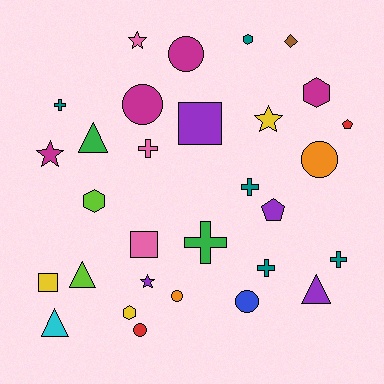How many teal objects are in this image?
There are 5 teal objects.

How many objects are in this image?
There are 30 objects.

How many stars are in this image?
There are 4 stars.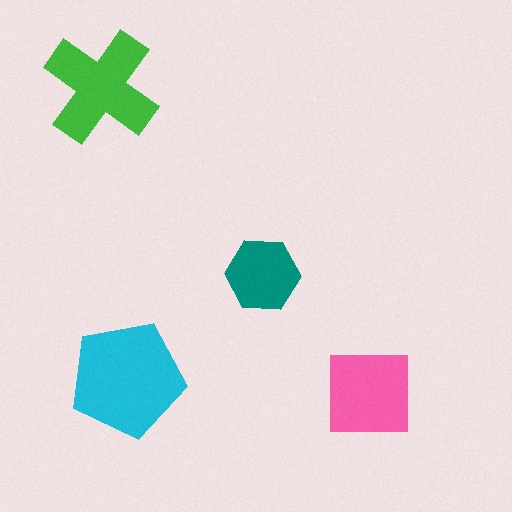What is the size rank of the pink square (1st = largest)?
3rd.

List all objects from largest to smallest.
The cyan pentagon, the green cross, the pink square, the teal hexagon.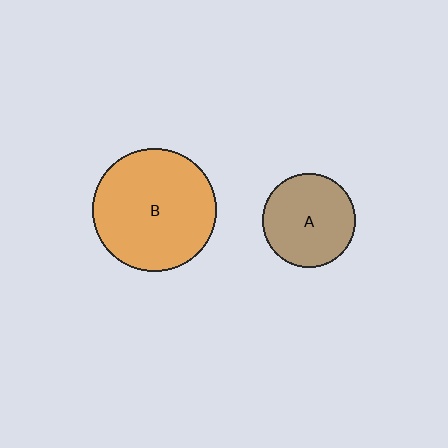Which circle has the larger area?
Circle B (orange).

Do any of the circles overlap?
No, none of the circles overlap.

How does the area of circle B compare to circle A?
Approximately 1.7 times.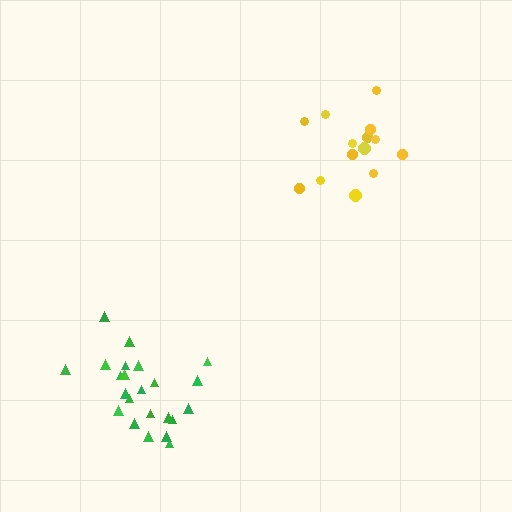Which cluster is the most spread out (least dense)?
Yellow.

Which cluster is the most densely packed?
Green.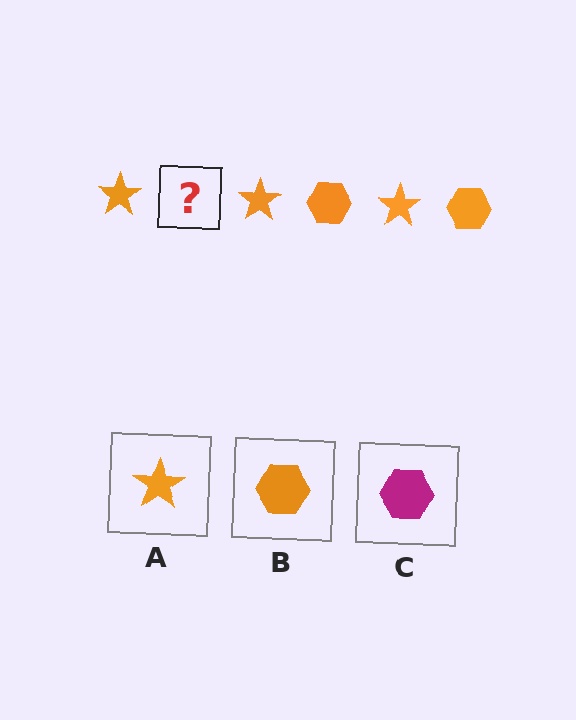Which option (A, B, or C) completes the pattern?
B.